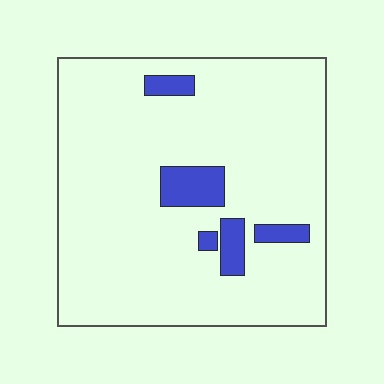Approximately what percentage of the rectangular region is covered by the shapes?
Approximately 10%.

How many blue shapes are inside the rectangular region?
5.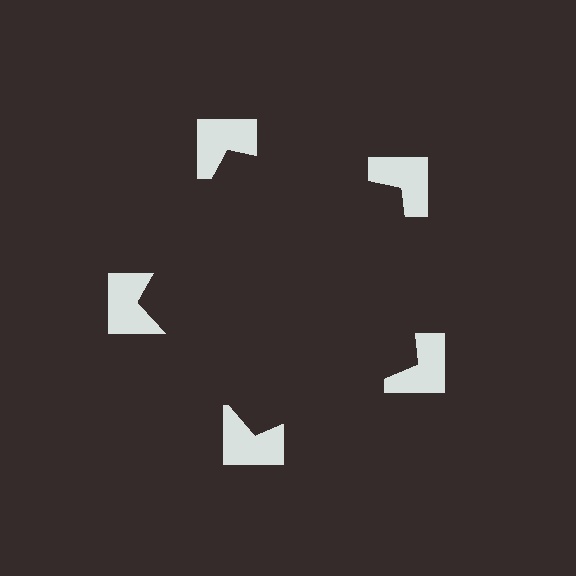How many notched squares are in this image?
There are 5 — one at each vertex of the illusory pentagon.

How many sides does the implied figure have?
5 sides.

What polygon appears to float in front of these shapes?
An illusory pentagon — its edges are inferred from the aligned wedge cuts in the notched squares, not physically drawn.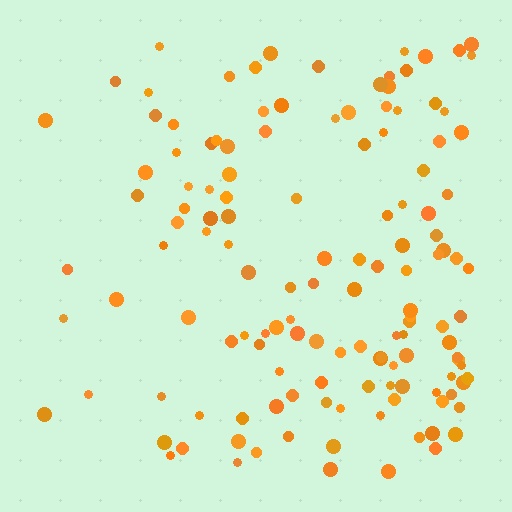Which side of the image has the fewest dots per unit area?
The left.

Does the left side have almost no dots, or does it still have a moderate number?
Still a moderate number, just noticeably fewer than the right.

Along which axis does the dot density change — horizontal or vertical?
Horizontal.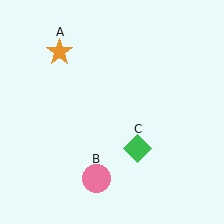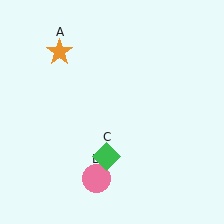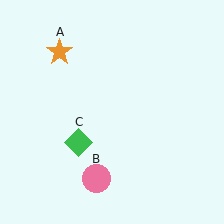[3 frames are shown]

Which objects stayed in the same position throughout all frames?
Orange star (object A) and pink circle (object B) remained stationary.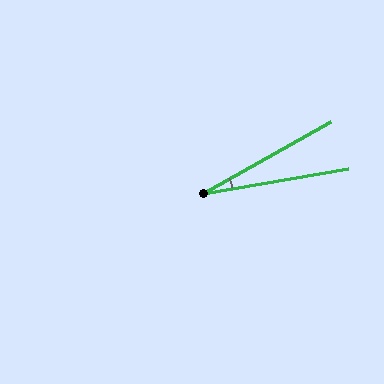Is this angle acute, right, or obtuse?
It is acute.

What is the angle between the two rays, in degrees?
Approximately 19 degrees.